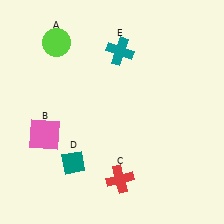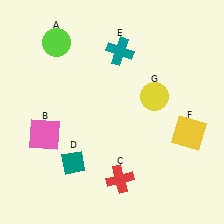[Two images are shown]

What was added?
A yellow square (F), a yellow circle (G) were added in Image 2.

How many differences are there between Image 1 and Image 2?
There are 2 differences between the two images.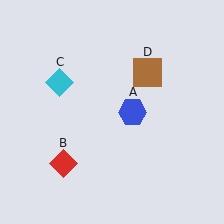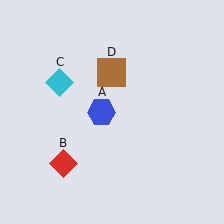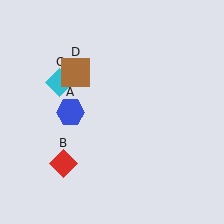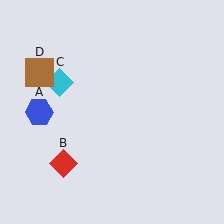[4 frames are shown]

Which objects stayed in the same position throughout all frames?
Red diamond (object B) and cyan diamond (object C) remained stationary.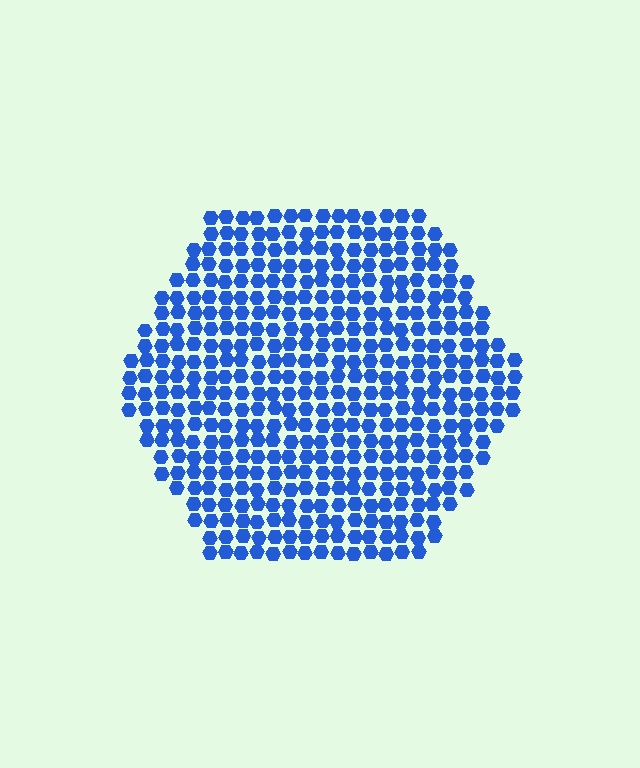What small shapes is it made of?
It is made of small hexagons.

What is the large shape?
The large shape is a hexagon.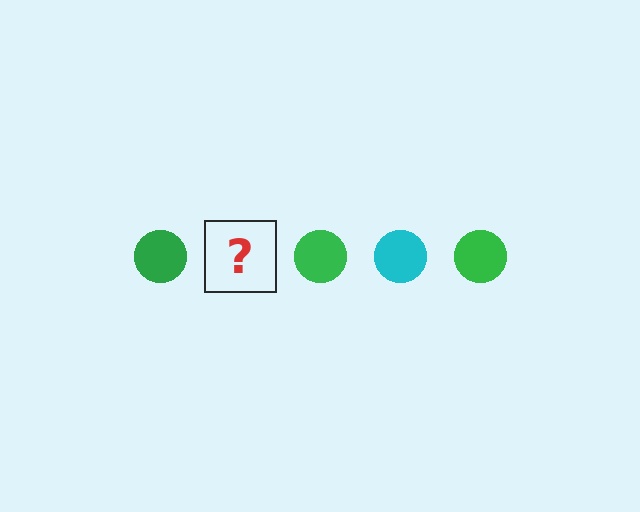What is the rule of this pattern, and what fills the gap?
The rule is that the pattern cycles through green, cyan circles. The gap should be filled with a cyan circle.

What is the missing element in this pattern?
The missing element is a cyan circle.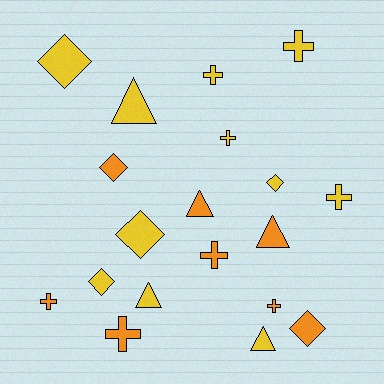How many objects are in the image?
There are 19 objects.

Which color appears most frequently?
Yellow, with 11 objects.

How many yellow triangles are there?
There are 3 yellow triangles.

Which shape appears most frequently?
Cross, with 8 objects.